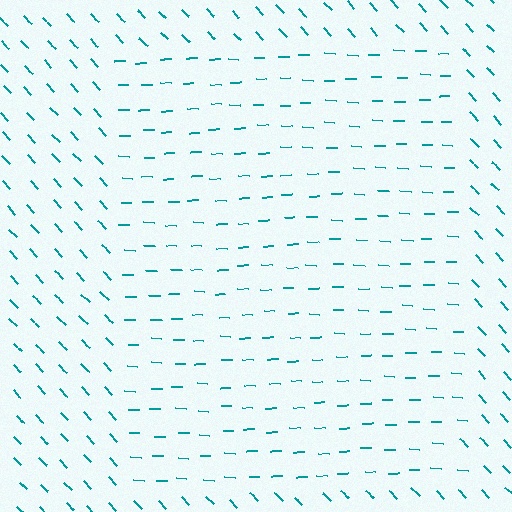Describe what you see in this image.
The image is filled with small teal line segments. A rectangle region in the image has lines oriented differently from the surrounding lines, creating a visible texture boundary.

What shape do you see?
I see a rectangle.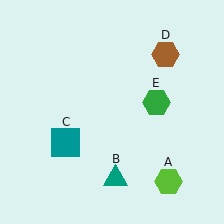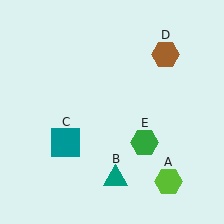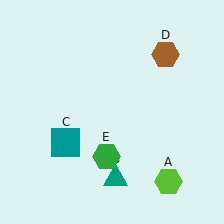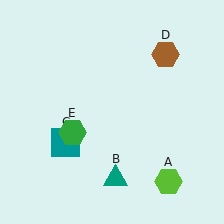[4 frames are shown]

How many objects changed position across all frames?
1 object changed position: green hexagon (object E).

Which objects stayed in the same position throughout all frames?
Lime hexagon (object A) and teal triangle (object B) and teal square (object C) and brown hexagon (object D) remained stationary.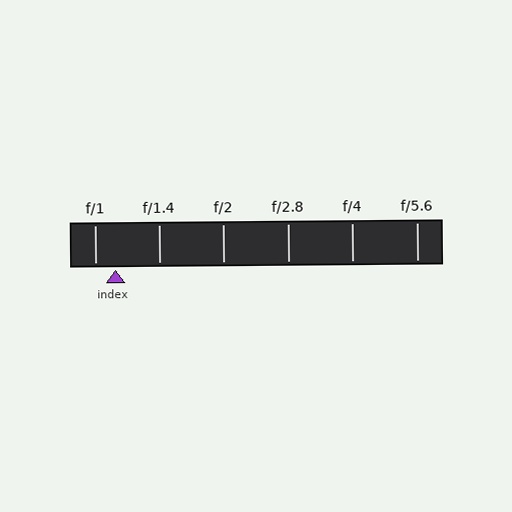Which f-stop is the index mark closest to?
The index mark is closest to f/1.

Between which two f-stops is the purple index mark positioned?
The index mark is between f/1 and f/1.4.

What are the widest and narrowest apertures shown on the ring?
The widest aperture shown is f/1 and the narrowest is f/5.6.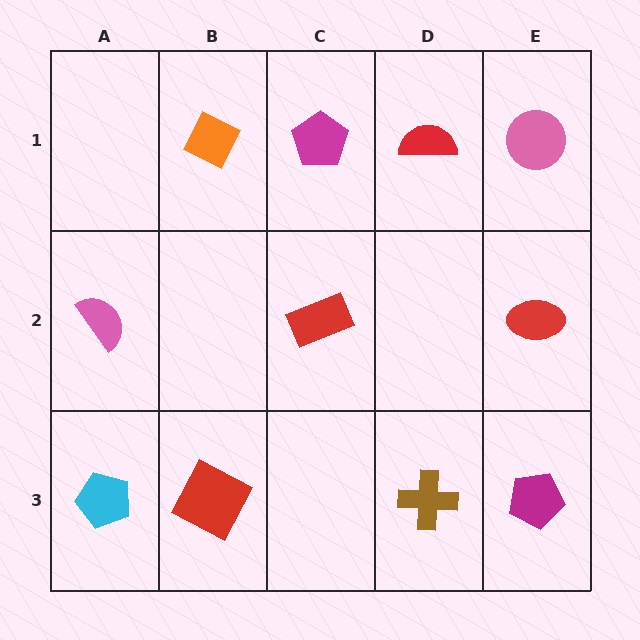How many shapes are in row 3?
4 shapes.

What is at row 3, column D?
A brown cross.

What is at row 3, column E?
A magenta pentagon.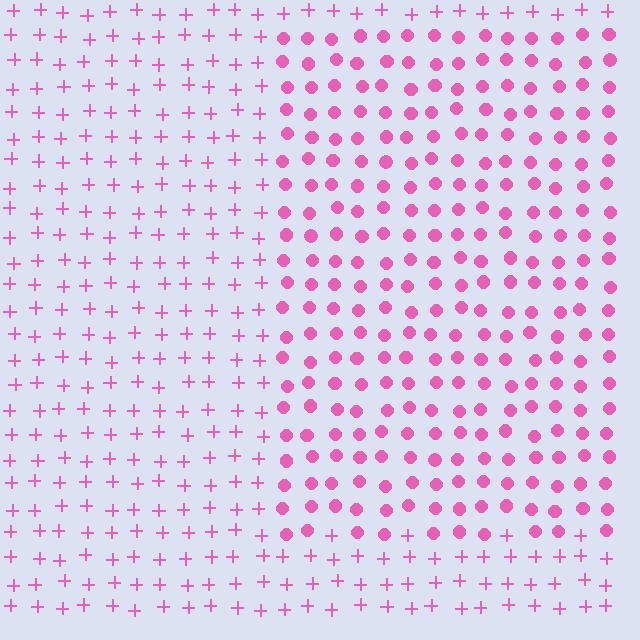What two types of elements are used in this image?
The image uses circles inside the rectangle region and plus signs outside it.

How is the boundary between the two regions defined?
The boundary is defined by a change in element shape: circles inside vs. plus signs outside. All elements share the same color and spacing.